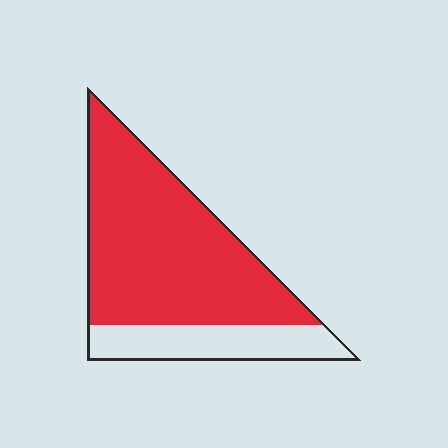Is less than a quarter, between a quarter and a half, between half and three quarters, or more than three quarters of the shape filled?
More than three quarters.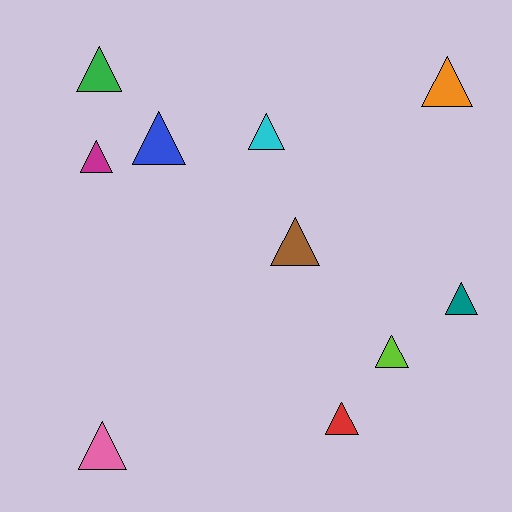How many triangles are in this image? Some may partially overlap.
There are 10 triangles.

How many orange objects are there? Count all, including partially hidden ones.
There is 1 orange object.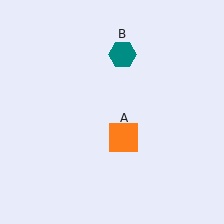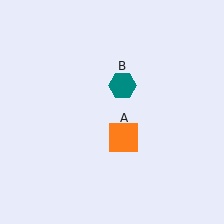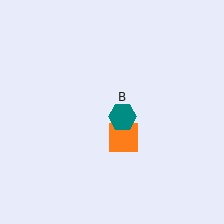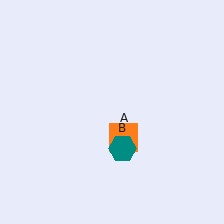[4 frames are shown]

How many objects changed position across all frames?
1 object changed position: teal hexagon (object B).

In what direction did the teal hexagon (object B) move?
The teal hexagon (object B) moved down.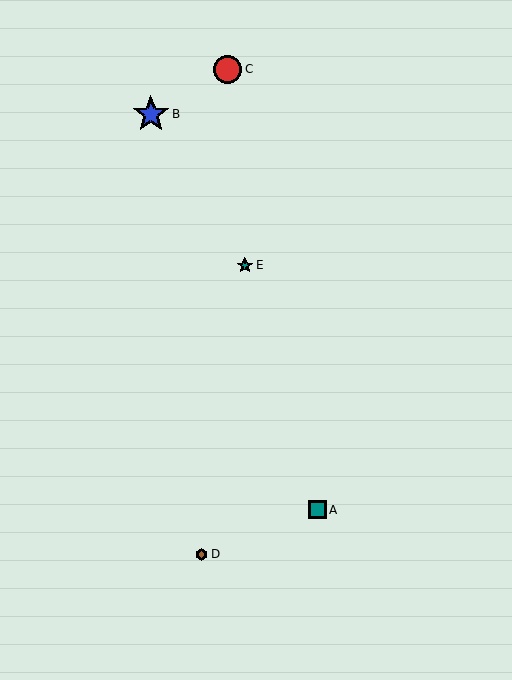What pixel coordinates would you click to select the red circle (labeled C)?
Click at (228, 69) to select the red circle C.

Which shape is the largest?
The blue star (labeled B) is the largest.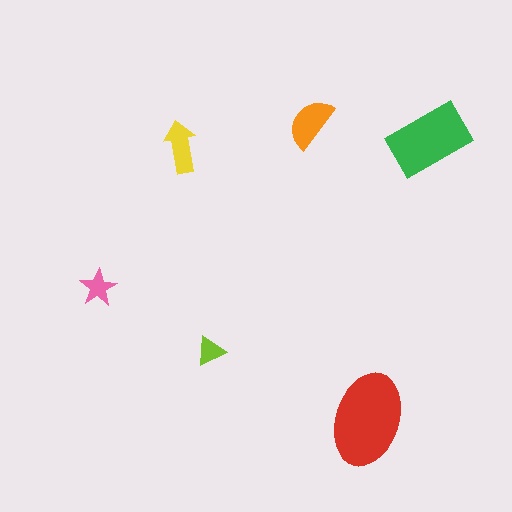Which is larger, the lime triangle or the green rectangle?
The green rectangle.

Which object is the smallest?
The lime triangle.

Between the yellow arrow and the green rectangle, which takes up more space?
The green rectangle.